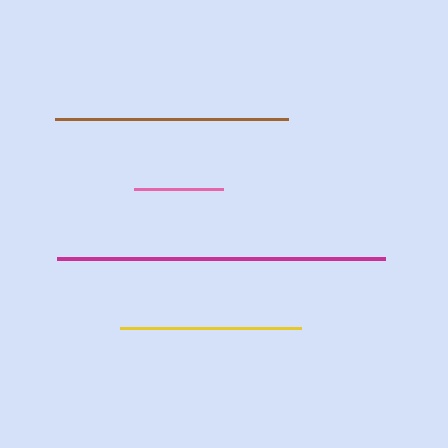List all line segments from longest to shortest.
From longest to shortest: magenta, brown, yellow, pink.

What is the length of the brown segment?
The brown segment is approximately 233 pixels long.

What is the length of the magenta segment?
The magenta segment is approximately 328 pixels long.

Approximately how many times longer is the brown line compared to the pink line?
The brown line is approximately 2.6 times the length of the pink line.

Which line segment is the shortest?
The pink line is the shortest at approximately 88 pixels.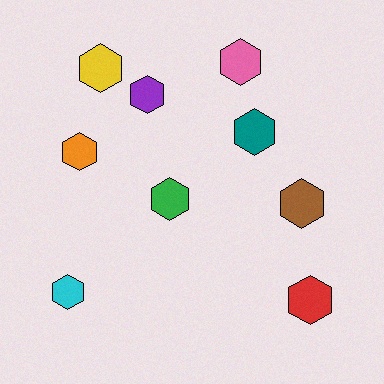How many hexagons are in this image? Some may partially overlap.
There are 9 hexagons.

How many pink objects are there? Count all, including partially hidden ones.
There is 1 pink object.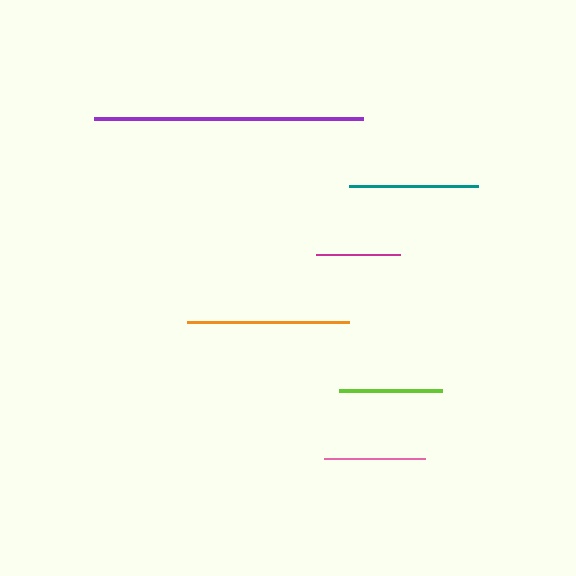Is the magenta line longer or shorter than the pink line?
The pink line is longer than the magenta line.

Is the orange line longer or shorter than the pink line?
The orange line is longer than the pink line.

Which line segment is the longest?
The purple line is the longest at approximately 268 pixels.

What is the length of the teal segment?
The teal segment is approximately 130 pixels long.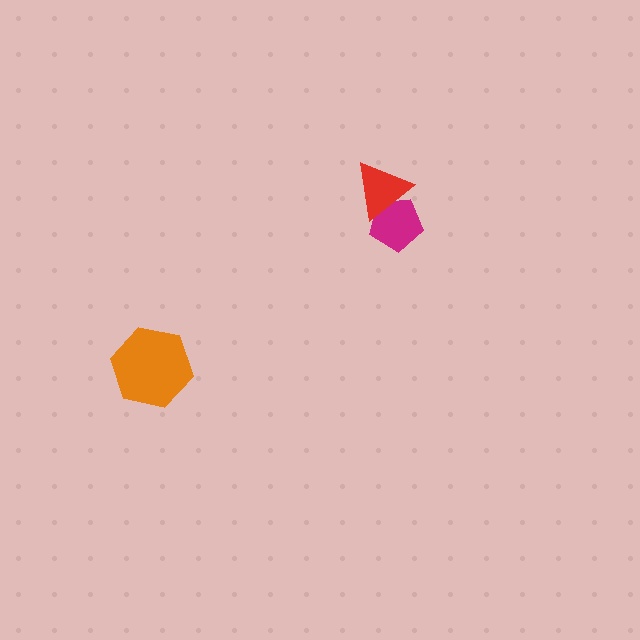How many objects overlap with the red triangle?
1 object overlaps with the red triangle.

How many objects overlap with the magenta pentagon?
1 object overlaps with the magenta pentagon.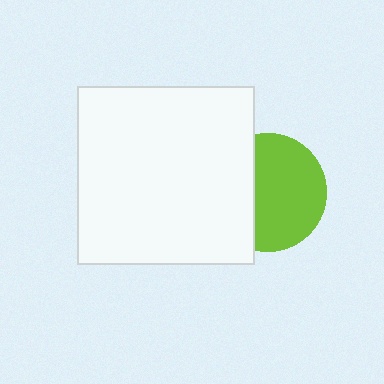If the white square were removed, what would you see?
You would see the complete lime circle.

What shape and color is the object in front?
The object in front is a white square.